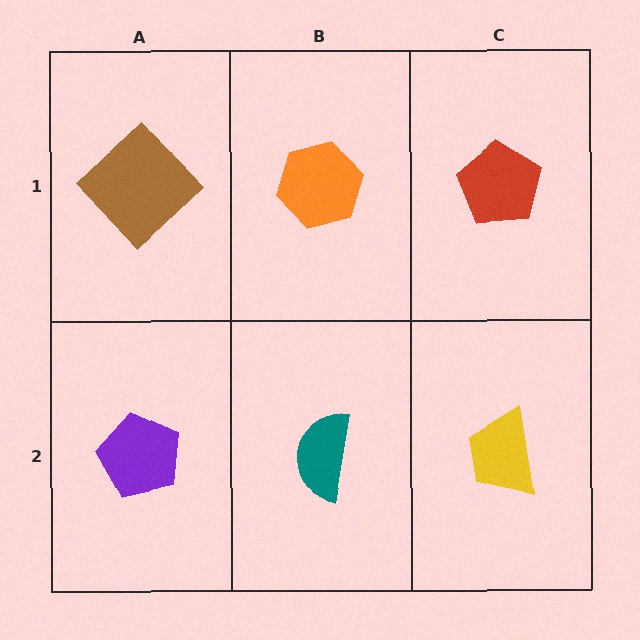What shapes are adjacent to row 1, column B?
A teal semicircle (row 2, column B), a brown diamond (row 1, column A), a red pentagon (row 1, column C).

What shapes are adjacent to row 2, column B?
An orange hexagon (row 1, column B), a purple pentagon (row 2, column A), a yellow trapezoid (row 2, column C).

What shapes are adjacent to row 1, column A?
A purple pentagon (row 2, column A), an orange hexagon (row 1, column B).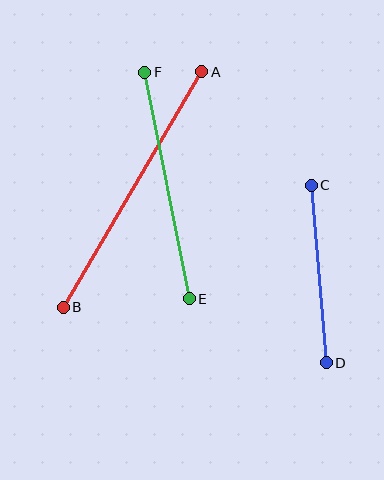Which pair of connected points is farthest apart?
Points A and B are farthest apart.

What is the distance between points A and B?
The distance is approximately 273 pixels.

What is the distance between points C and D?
The distance is approximately 178 pixels.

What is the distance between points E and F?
The distance is approximately 231 pixels.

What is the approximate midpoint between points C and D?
The midpoint is at approximately (319, 274) pixels.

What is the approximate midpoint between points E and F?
The midpoint is at approximately (167, 185) pixels.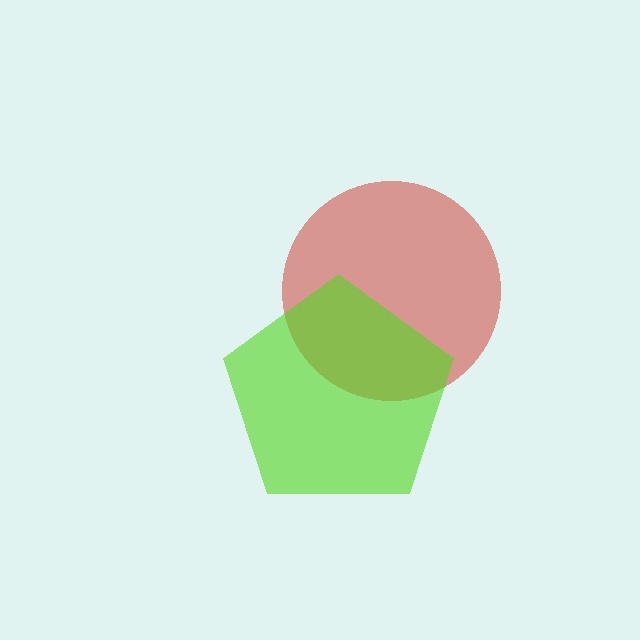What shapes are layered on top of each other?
The layered shapes are: a red circle, a lime pentagon.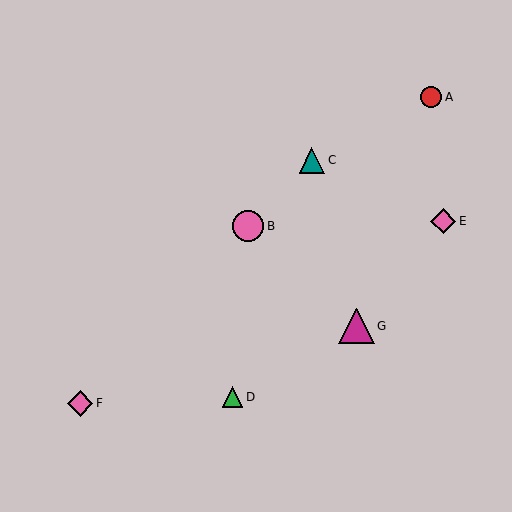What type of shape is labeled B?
Shape B is a pink circle.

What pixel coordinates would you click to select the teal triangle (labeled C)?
Click at (312, 160) to select the teal triangle C.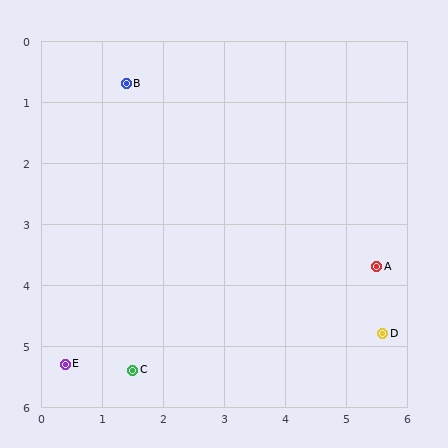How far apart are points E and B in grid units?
Points E and B are about 4.7 grid units apart.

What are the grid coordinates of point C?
Point C is at approximately (1.5, 5.4).